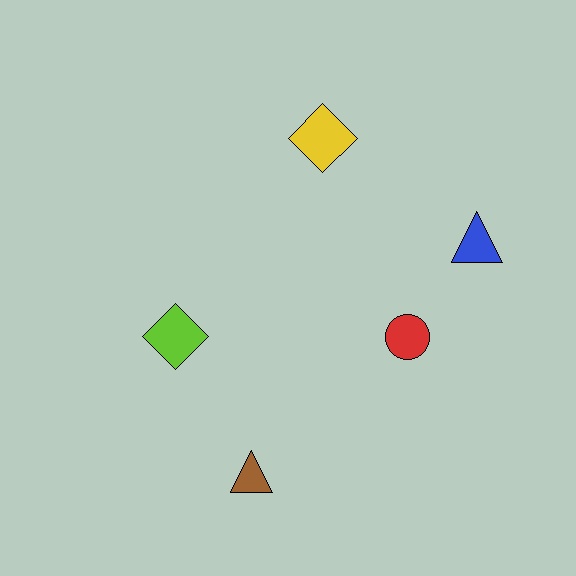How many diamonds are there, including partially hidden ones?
There are 2 diamonds.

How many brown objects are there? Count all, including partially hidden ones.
There is 1 brown object.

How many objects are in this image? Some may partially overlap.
There are 5 objects.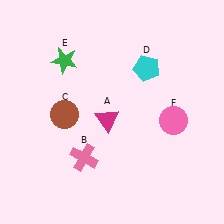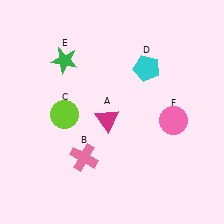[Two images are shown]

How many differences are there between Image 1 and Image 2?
There is 1 difference between the two images.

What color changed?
The circle (C) changed from brown in Image 1 to lime in Image 2.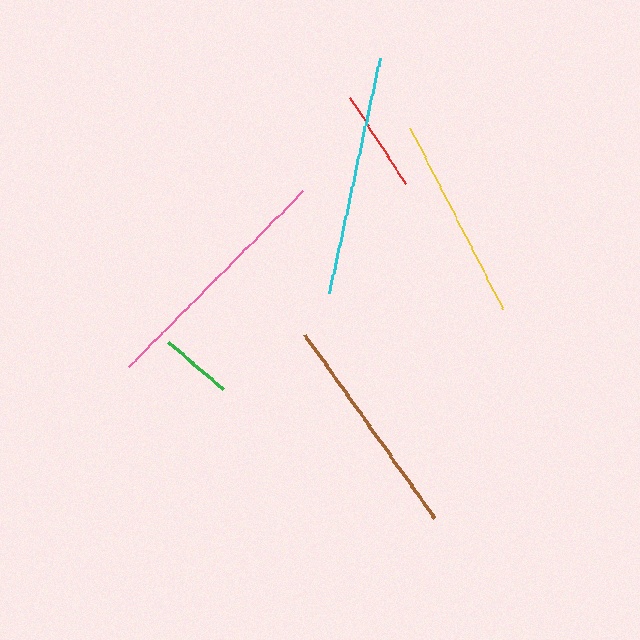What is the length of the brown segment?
The brown segment is approximately 225 pixels long.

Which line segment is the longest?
The pink line is the longest at approximately 246 pixels.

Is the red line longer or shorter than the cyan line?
The cyan line is longer than the red line.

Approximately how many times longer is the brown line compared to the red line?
The brown line is approximately 2.2 times the length of the red line.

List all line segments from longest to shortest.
From longest to shortest: pink, cyan, brown, yellow, red, green.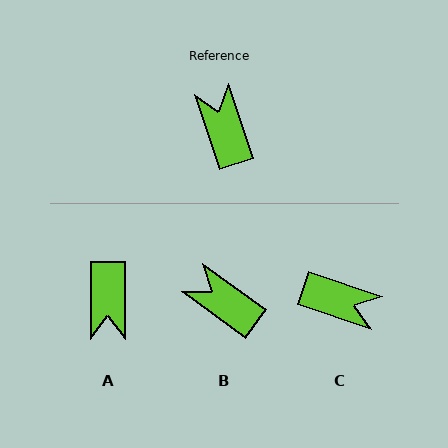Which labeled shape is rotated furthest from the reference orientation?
A, about 161 degrees away.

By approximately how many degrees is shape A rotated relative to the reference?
Approximately 161 degrees counter-clockwise.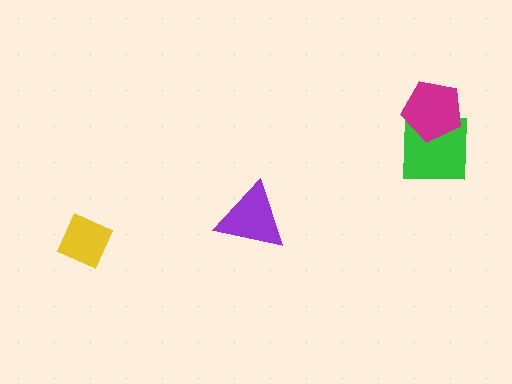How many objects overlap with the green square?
1 object overlaps with the green square.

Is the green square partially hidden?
Yes, it is partially covered by another shape.